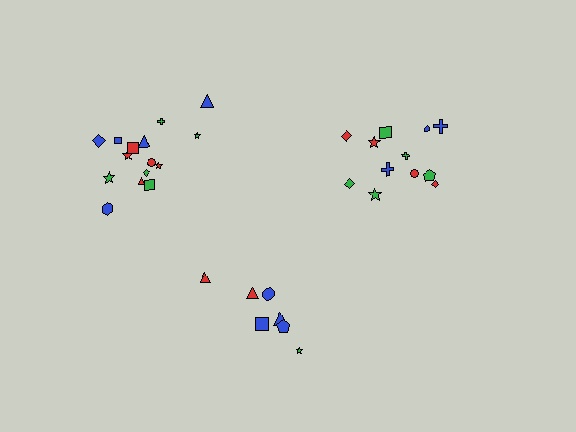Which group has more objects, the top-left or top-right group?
The top-left group.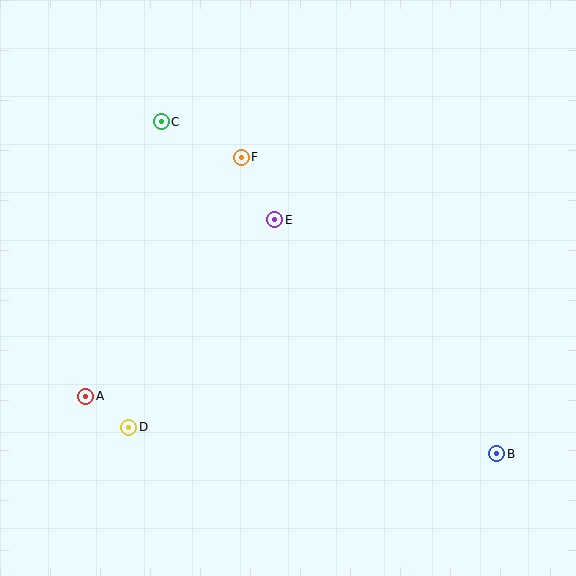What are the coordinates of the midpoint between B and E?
The midpoint between B and E is at (386, 337).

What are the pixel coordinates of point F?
Point F is at (241, 157).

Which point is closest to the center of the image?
Point E at (275, 220) is closest to the center.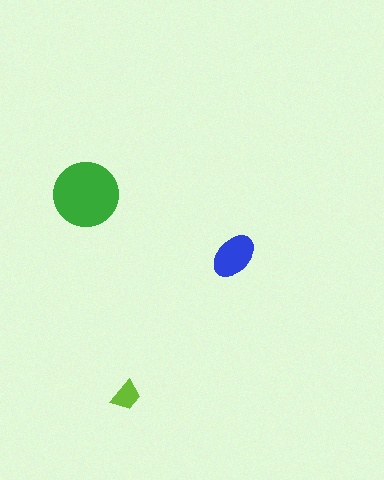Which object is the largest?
The green circle.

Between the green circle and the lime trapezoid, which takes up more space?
The green circle.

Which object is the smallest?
The lime trapezoid.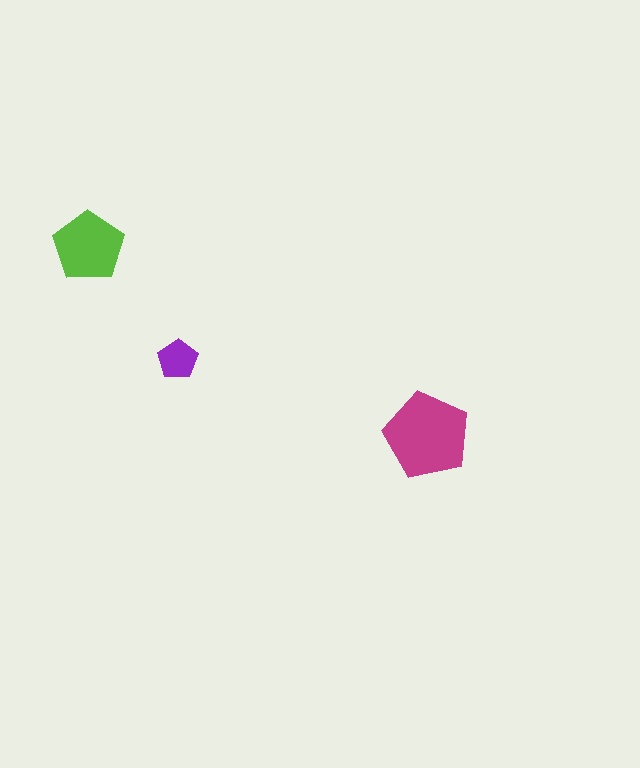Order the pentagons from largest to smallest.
the magenta one, the lime one, the purple one.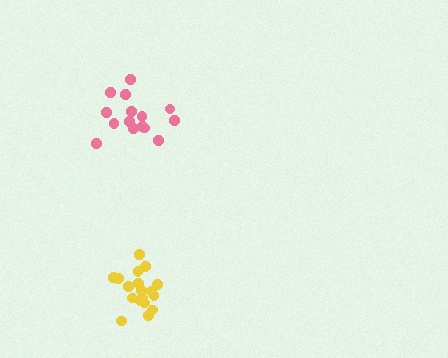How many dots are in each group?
Group 1: 18 dots, Group 2: 15 dots (33 total).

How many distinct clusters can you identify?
There are 2 distinct clusters.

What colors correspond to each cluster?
The clusters are colored: yellow, pink.